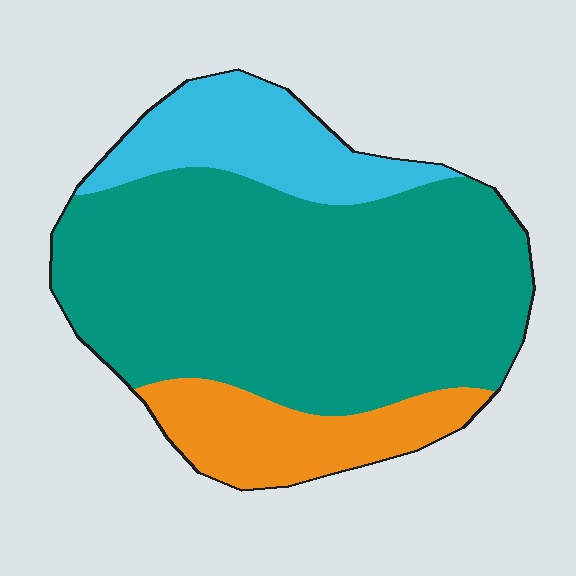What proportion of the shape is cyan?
Cyan takes up about one sixth (1/6) of the shape.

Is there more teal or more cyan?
Teal.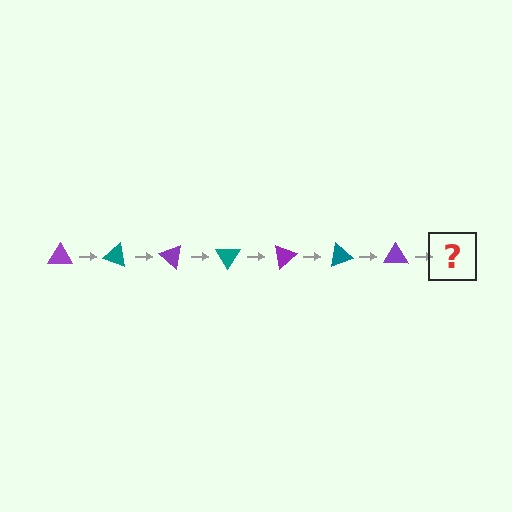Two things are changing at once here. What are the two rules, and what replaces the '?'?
The two rules are that it rotates 20 degrees each step and the color cycles through purple and teal. The '?' should be a teal triangle, rotated 140 degrees from the start.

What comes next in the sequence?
The next element should be a teal triangle, rotated 140 degrees from the start.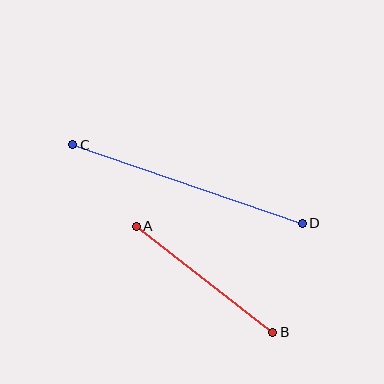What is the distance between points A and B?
The distance is approximately 173 pixels.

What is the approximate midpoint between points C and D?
The midpoint is at approximately (187, 184) pixels.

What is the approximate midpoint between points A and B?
The midpoint is at approximately (205, 279) pixels.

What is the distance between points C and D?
The distance is approximately 243 pixels.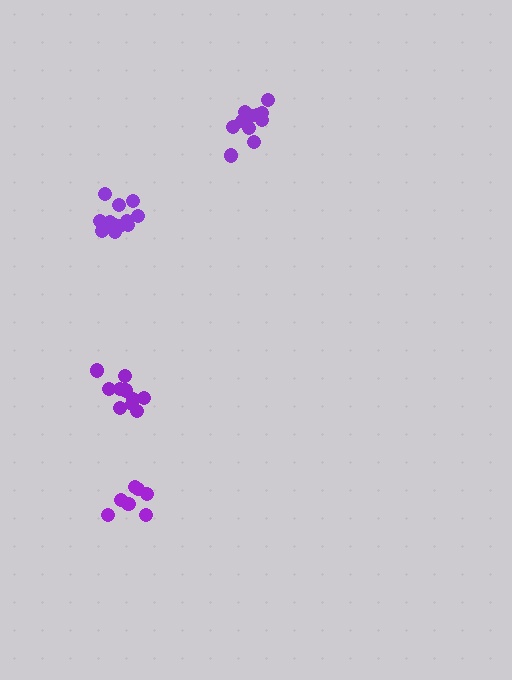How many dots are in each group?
Group 1: 7 dots, Group 2: 11 dots, Group 3: 12 dots, Group 4: 11 dots (41 total).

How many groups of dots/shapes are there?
There are 4 groups.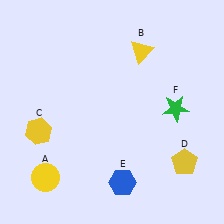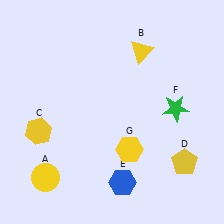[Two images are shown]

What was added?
A yellow hexagon (G) was added in Image 2.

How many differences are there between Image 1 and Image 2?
There is 1 difference between the two images.